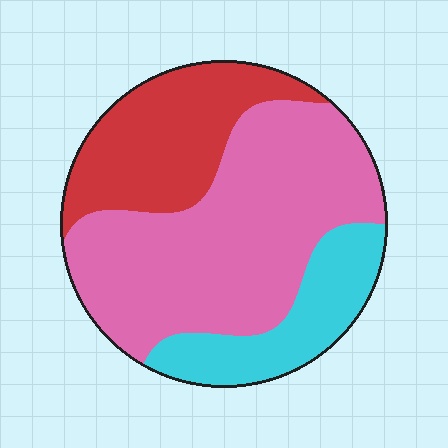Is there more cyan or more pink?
Pink.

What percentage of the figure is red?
Red takes up between a quarter and a half of the figure.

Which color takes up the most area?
Pink, at roughly 55%.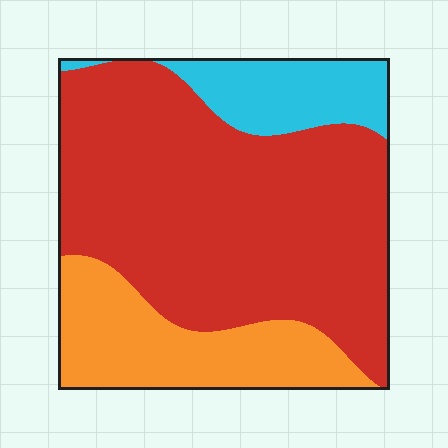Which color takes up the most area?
Red, at roughly 65%.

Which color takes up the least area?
Cyan, at roughly 15%.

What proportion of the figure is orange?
Orange covers around 20% of the figure.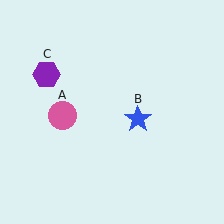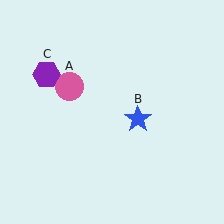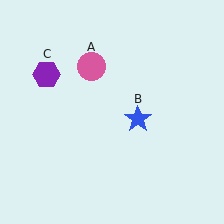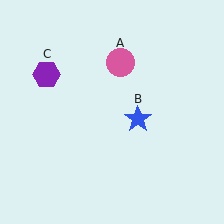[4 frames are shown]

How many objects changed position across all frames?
1 object changed position: pink circle (object A).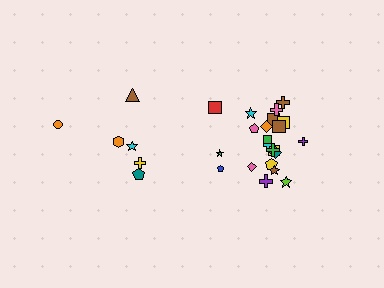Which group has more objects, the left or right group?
The right group.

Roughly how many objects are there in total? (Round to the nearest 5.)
Roughly 30 objects in total.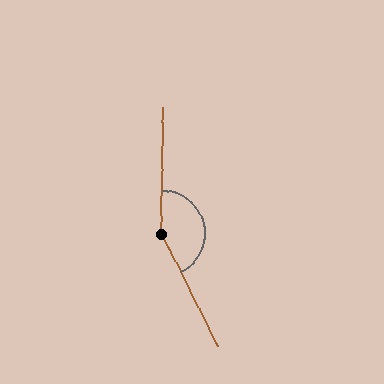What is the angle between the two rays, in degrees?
Approximately 153 degrees.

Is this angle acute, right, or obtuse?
It is obtuse.